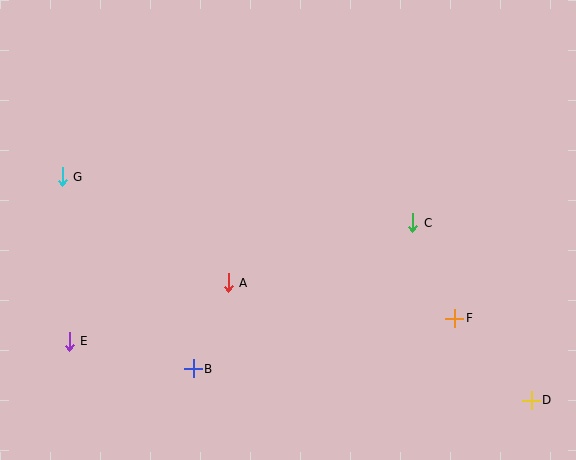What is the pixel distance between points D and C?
The distance between D and C is 214 pixels.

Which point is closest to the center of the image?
Point A at (228, 283) is closest to the center.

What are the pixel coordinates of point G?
Point G is at (62, 177).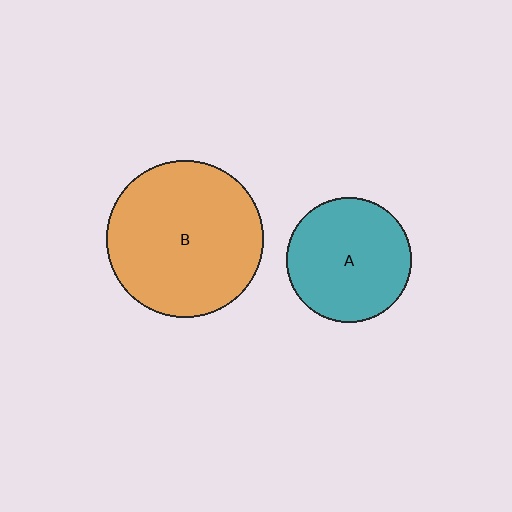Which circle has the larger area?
Circle B (orange).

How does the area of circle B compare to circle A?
Approximately 1.5 times.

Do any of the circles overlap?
No, none of the circles overlap.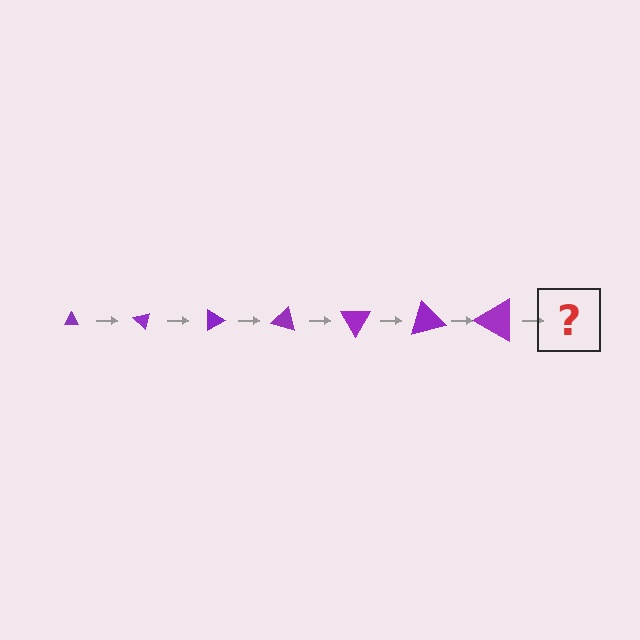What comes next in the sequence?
The next element should be a triangle, larger than the previous one and rotated 315 degrees from the start.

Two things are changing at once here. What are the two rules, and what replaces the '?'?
The two rules are that the triangle grows larger each step and it rotates 45 degrees each step. The '?' should be a triangle, larger than the previous one and rotated 315 degrees from the start.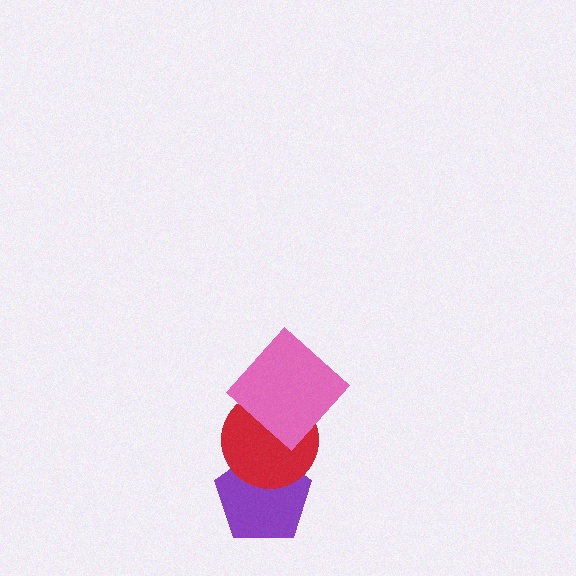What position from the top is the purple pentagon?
The purple pentagon is 3rd from the top.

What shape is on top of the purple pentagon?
The red circle is on top of the purple pentagon.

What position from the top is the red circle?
The red circle is 2nd from the top.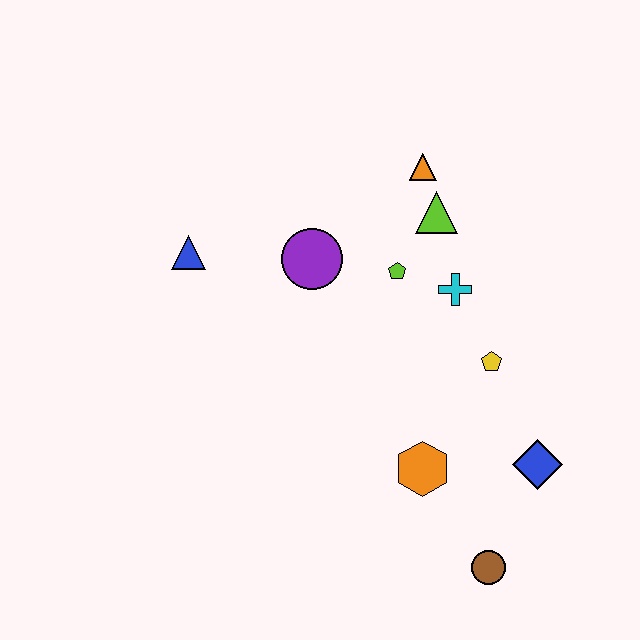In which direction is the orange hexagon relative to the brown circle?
The orange hexagon is above the brown circle.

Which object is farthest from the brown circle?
The blue triangle is farthest from the brown circle.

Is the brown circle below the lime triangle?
Yes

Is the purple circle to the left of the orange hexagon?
Yes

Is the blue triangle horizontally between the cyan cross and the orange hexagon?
No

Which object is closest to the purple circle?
The lime pentagon is closest to the purple circle.